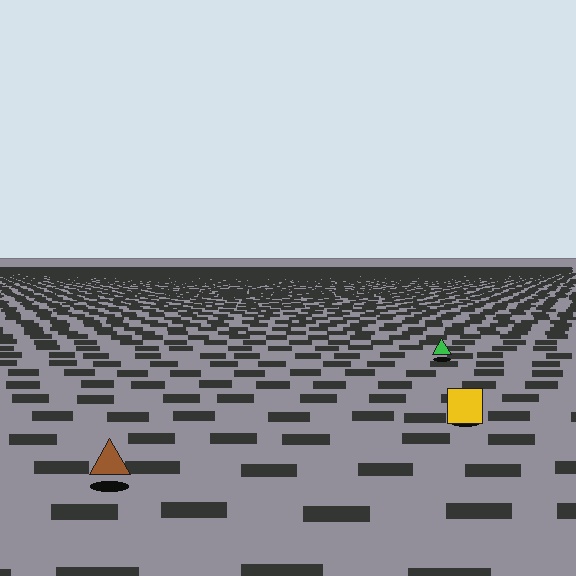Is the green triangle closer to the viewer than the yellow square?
No. The yellow square is closer — you can tell from the texture gradient: the ground texture is coarser near it.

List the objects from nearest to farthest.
From nearest to farthest: the brown triangle, the yellow square, the green triangle.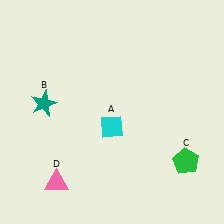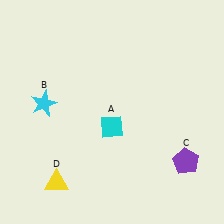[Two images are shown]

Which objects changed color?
B changed from teal to cyan. C changed from green to purple. D changed from pink to yellow.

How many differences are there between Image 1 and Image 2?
There are 3 differences between the two images.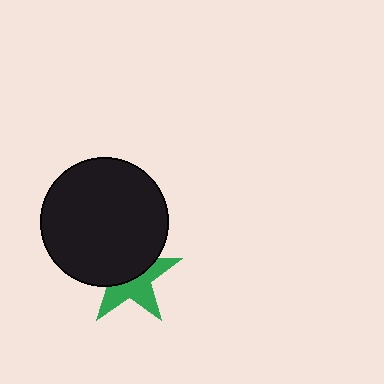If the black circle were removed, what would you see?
You would see the complete green star.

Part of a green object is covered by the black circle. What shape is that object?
It is a star.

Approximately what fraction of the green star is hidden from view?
Roughly 52% of the green star is hidden behind the black circle.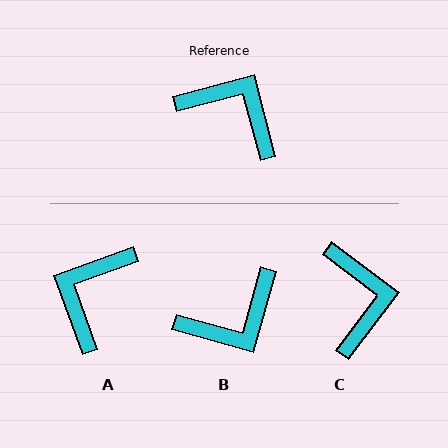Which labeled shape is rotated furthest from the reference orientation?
B, about 120 degrees away.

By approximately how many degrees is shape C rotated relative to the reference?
Approximately 52 degrees clockwise.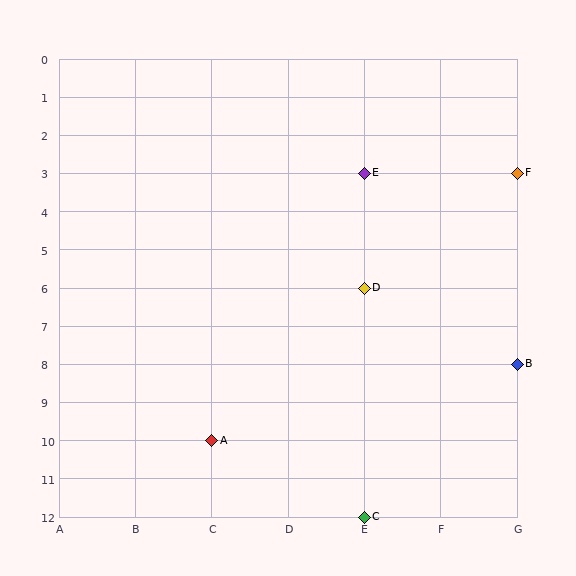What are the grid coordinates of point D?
Point D is at grid coordinates (E, 6).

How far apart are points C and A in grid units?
Points C and A are 2 columns and 2 rows apart (about 2.8 grid units diagonally).